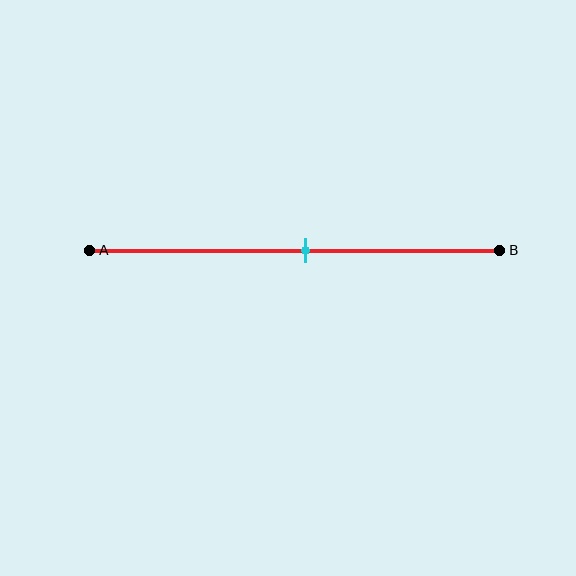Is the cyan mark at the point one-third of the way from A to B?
No, the mark is at about 55% from A, not at the 33% one-third point.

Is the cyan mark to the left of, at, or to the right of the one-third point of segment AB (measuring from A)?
The cyan mark is to the right of the one-third point of segment AB.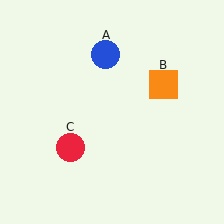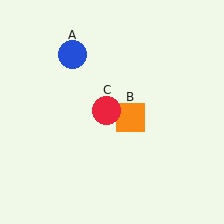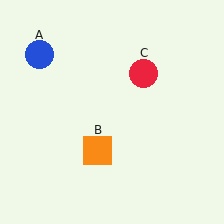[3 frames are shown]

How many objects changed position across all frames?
3 objects changed position: blue circle (object A), orange square (object B), red circle (object C).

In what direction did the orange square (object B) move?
The orange square (object B) moved down and to the left.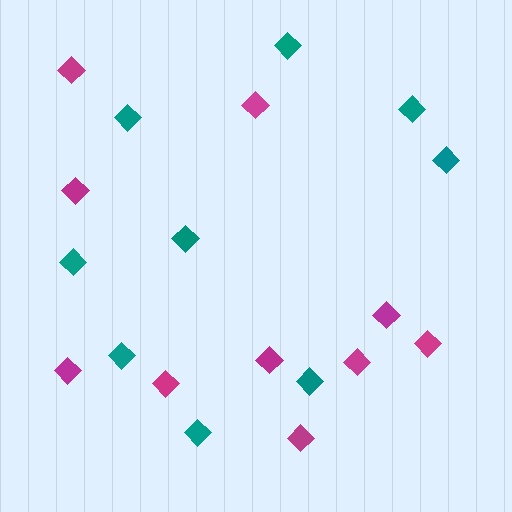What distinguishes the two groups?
There are 2 groups: one group of teal diamonds (9) and one group of magenta diamonds (10).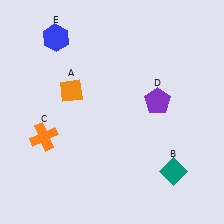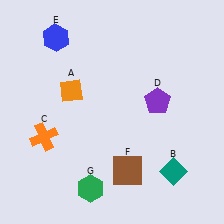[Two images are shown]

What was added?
A brown square (F), a green hexagon (G) were added in Image 2.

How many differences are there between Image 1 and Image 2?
There are 2 differences between the two images.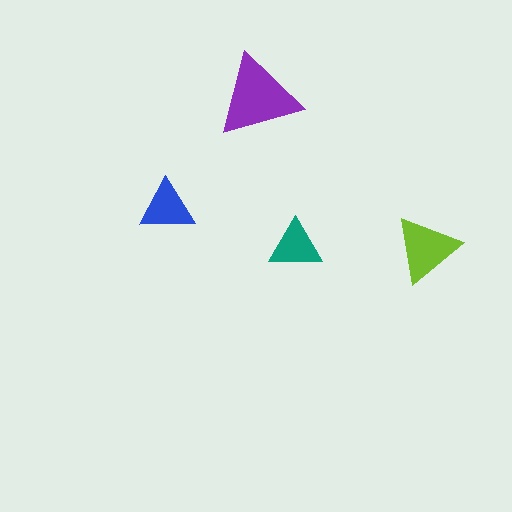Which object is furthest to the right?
The lime triangle is rightmost.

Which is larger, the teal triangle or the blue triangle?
The blue one.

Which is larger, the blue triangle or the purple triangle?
The purple one.